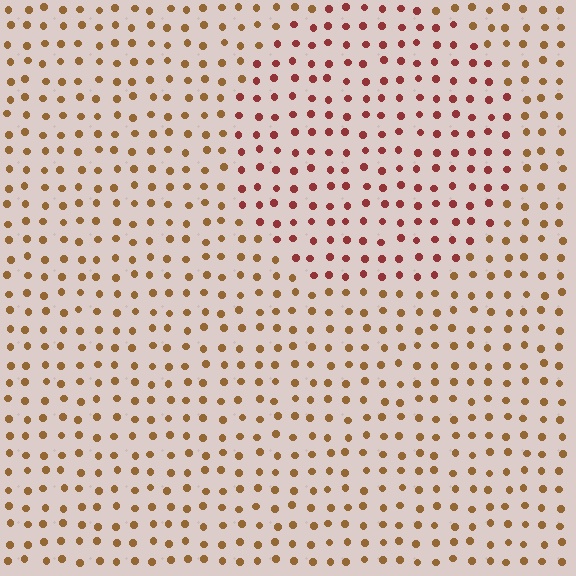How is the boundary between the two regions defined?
The boundary is defined purely by a slight shift in hue (about 36 degrees). Spacing, size, and orientation are identical on both sides.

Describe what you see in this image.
The image is filled with small brown elements in a uniform arrangement. A circle-shaped region is visible where the elements are tinted to a slightly different hue, forming a subtle color boundary.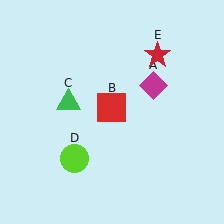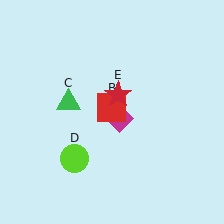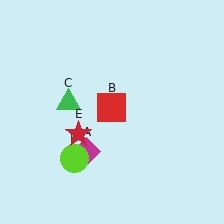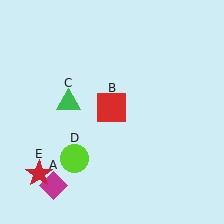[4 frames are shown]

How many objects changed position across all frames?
2 objects changed position: magenta diamond (object A), red star (object E).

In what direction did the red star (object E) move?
The red star (object E) moved down and to the left.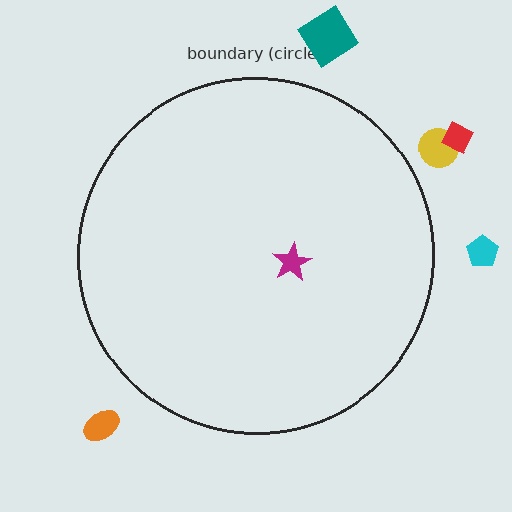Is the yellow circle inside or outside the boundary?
Outside.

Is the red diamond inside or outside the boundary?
Outside.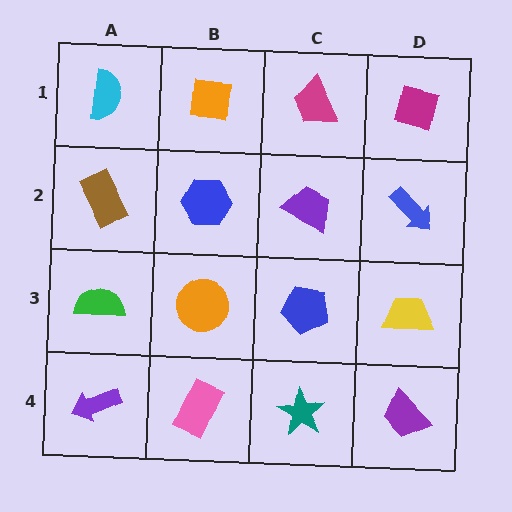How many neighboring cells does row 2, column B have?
4.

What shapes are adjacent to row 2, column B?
An orange square (row 1, column B), an orange circle (row 3, column B), a brown rectangle (row 2, column A), a purple trapezoid (row 2, column C).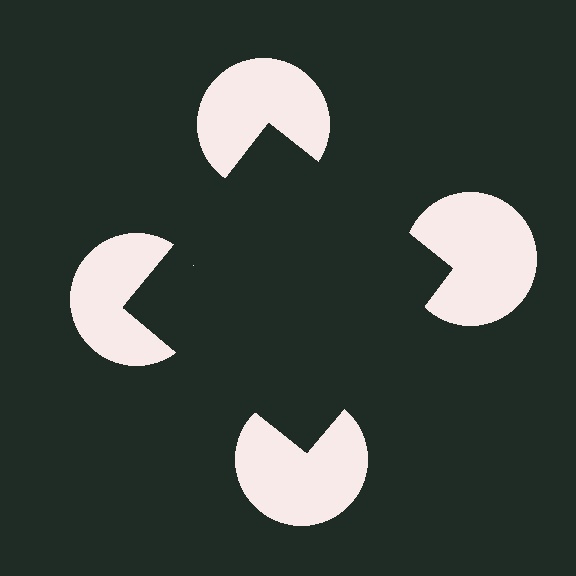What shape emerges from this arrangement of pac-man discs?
An illusory square — its edges are inferred from the aligned wedge cuts in the pac-man discs, not physically drawn.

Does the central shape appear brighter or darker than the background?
It typically appears slightly darker than the background, even though no actual brightness change is drawn.